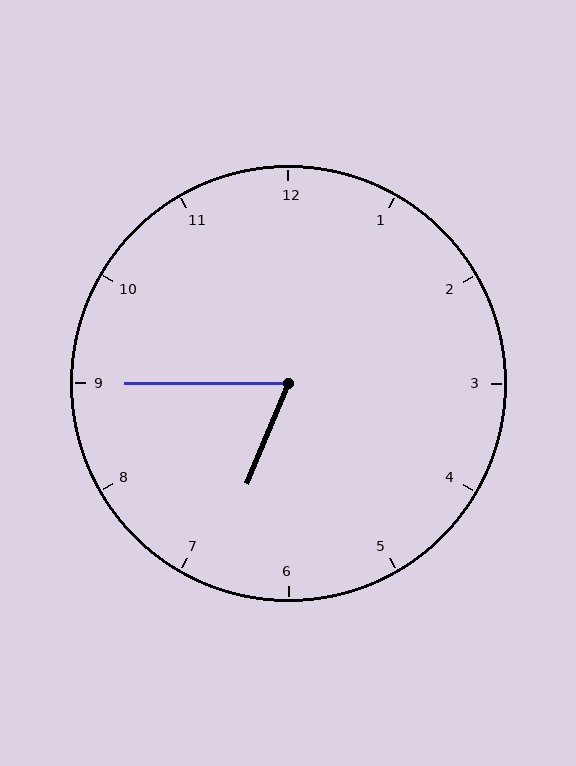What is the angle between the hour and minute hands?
Approximately 68 degrees.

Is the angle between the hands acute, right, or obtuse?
It is acute.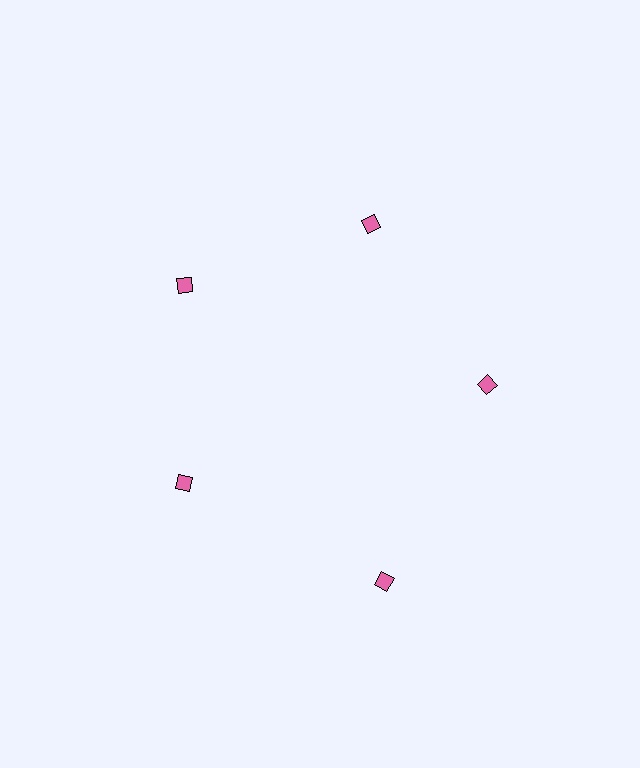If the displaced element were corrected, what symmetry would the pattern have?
It would have 5-fold rotational symmetry — the pattern would map onto itself every 72 degrees.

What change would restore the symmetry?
The symmetry would be restored by moving it inward, back onto the ring so that all 5 diamonds sit at equal angles and equal distance from the center.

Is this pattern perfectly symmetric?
No. The 5 pink diamonds are arranged in a ring, but one element near the 5 o'clock position is pushed outward from the center, breaking the 5-fold rotational symmetry.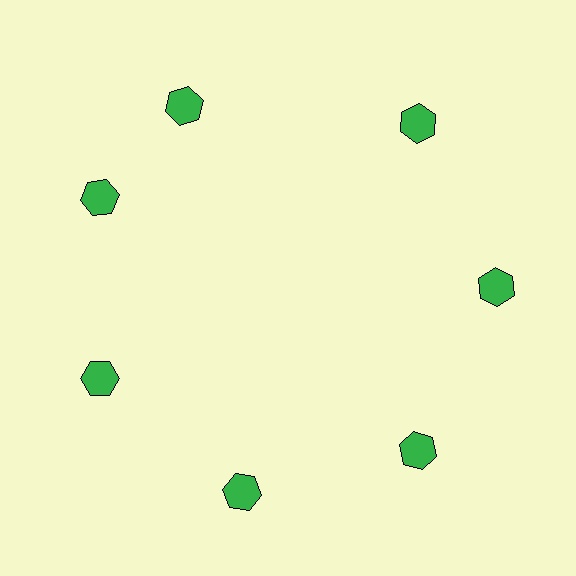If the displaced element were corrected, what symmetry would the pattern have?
It would have 7-fold rotational symmetry — the pattern would map onto itself every 51 degrees.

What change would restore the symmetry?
The symmetry would be restored by rotating it back into even spacing with its neighbors so that all 7 hexagons sit at equal angles and equal distance from the center.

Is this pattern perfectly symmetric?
No. The 7 green hexagons are arranged in a ring, but one element near the 12 o'clock position is rotated out of alignment along the ring, breaking the 7-fold rotational symmetry.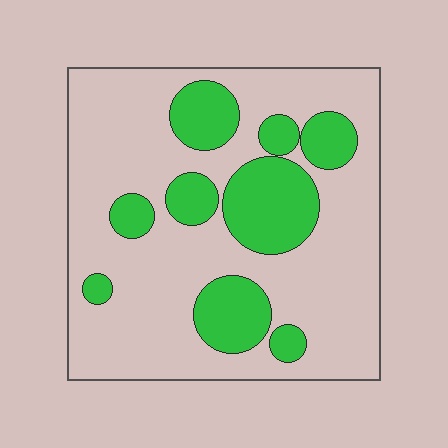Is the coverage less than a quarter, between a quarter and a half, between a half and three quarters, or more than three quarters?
Between a quarter and a half.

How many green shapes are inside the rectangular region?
9.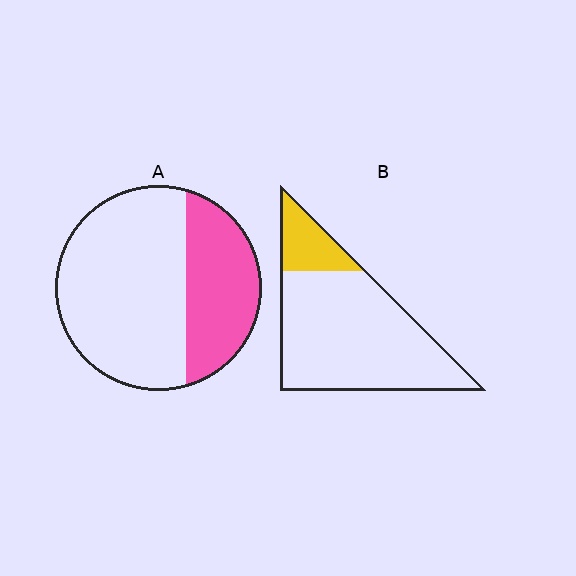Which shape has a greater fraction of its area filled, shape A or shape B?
Shape A.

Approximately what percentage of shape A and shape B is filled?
A is approximately 35% and B is approximately 20%.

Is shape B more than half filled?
No.